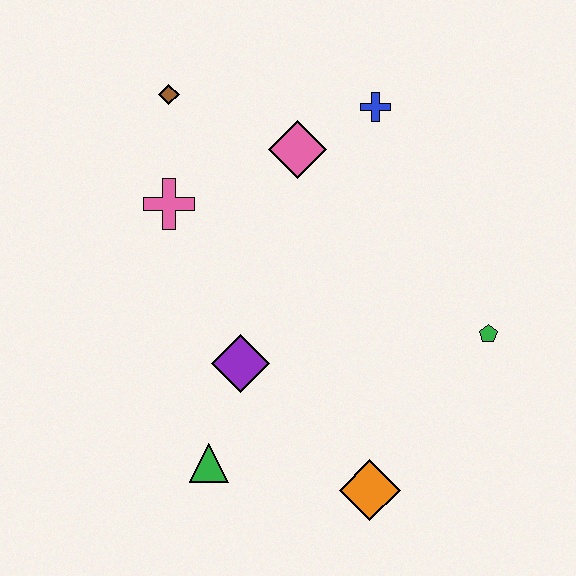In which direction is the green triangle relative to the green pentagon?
The green triangle is to the left of the green pentagon.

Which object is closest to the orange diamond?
The green triangle is closest to the orange diamond.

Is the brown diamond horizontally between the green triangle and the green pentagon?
No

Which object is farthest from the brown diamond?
The orange diamond is farthest from the brown diamond.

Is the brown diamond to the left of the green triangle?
Yes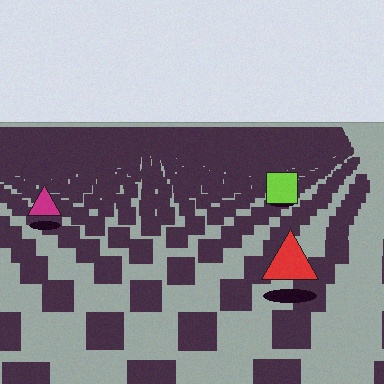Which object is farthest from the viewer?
The lime square is farthest from the viewer. It appears smaller and the ground texture around it is denser.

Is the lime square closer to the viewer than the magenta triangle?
No. The magenta triangle is closer — you can tell from the texture gradient: the ground texture is coarser near it.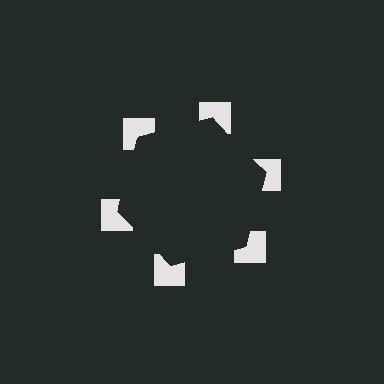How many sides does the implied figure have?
6 sides.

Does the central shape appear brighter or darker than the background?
It typically appears slightly darker than the background, even though no actual brightness change is drawn.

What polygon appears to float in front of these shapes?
An illusory hexagon — its edges are inferred from the aligned wedge cuts in the notched squares, not physically drawn.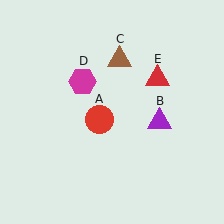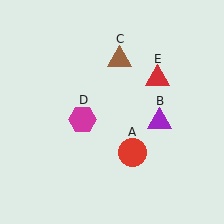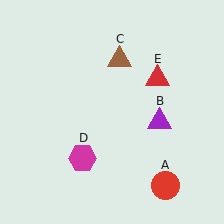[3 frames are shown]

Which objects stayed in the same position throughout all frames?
Purple triangle (object B) and brown triangle (object C) and red triangle (object E) remained stationary.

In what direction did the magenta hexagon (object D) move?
The magenta hexagon (object D) moved down.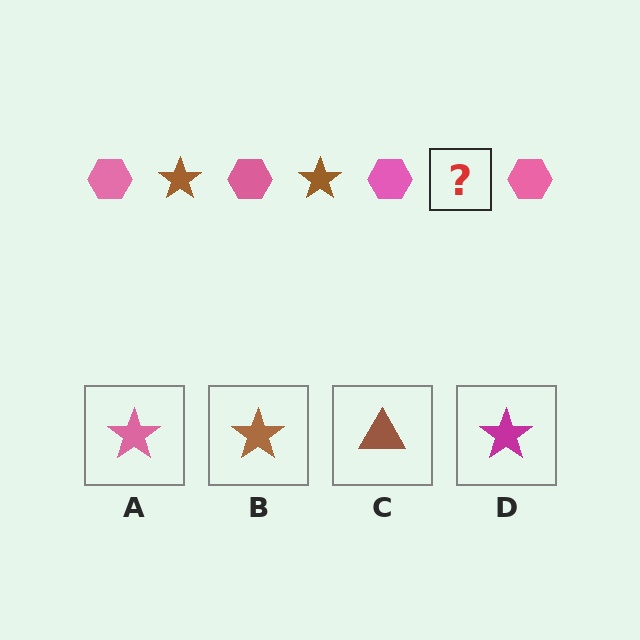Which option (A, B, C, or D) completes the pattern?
B.